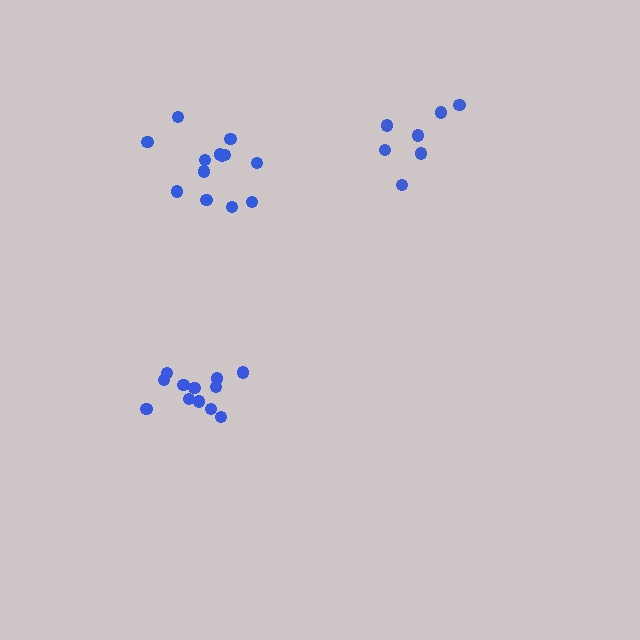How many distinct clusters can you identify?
There are 3 distinct clusters.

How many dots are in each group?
Group 1: 7 dots, Group 2: 13 dots, Group 3: 12 dots (32 total).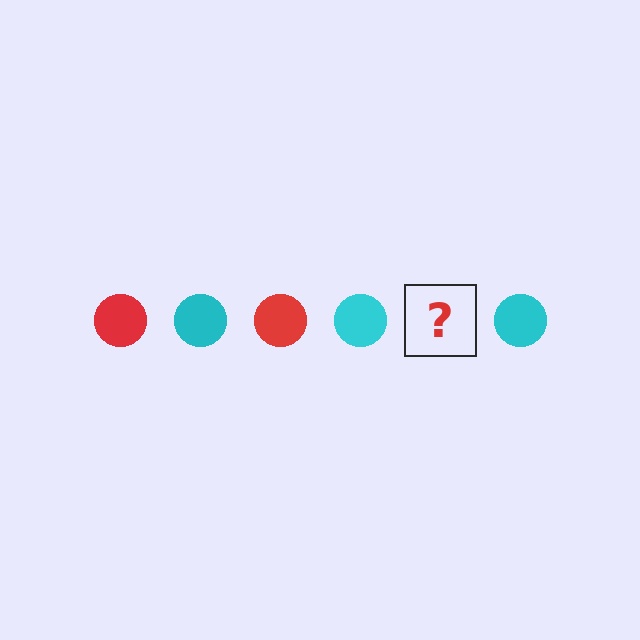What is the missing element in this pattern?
The missing element is a red circle.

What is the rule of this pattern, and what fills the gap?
The rule is that the pattern cycles through red, cyan circles. The gap should be filled with a red circle.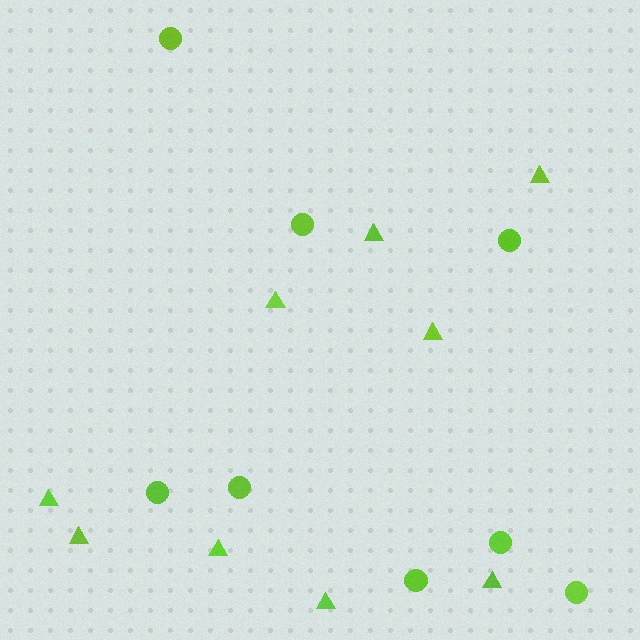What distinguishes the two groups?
There are 2 groups: one group of triangles (9) and one group of circles (8).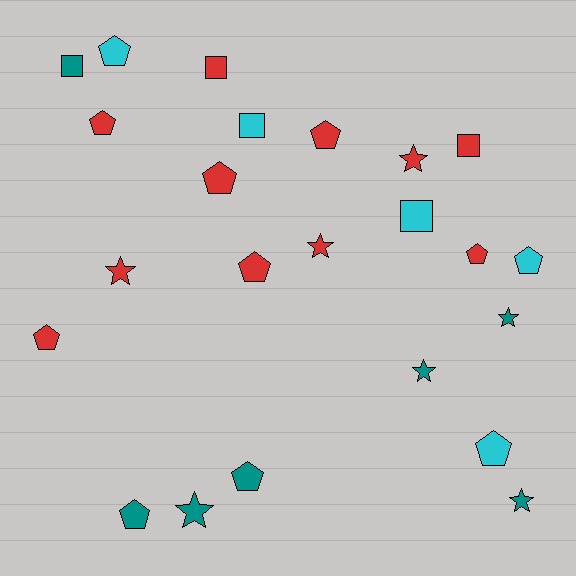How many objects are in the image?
There are 23 objects.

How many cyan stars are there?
There are no cyan stars.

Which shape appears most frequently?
Pentagon, with 11 objects.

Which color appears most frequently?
Red, with 11 objects.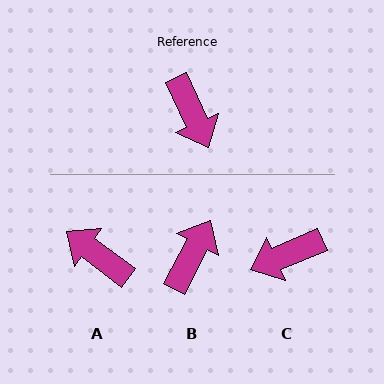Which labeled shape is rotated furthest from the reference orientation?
A, about 152 degrees away.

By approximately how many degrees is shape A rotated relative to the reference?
Approximately 152 degrees clockwise.